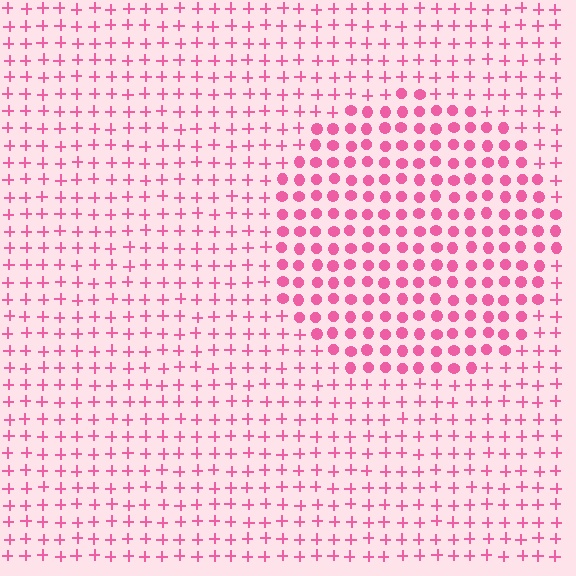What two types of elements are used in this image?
The image uses circles inside the circle region and plus signs outside it.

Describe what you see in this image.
The image is filled with small pink elements arranged in a uniform grid. A circle-shaped region contains circles, while the surrounding area contains plus signs. The boundary is defined purely by the change in element shape.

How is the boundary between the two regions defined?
The boundary is defined by a change in element shape: circles inside vs. plus signs outside. All elements share the same color and spacing.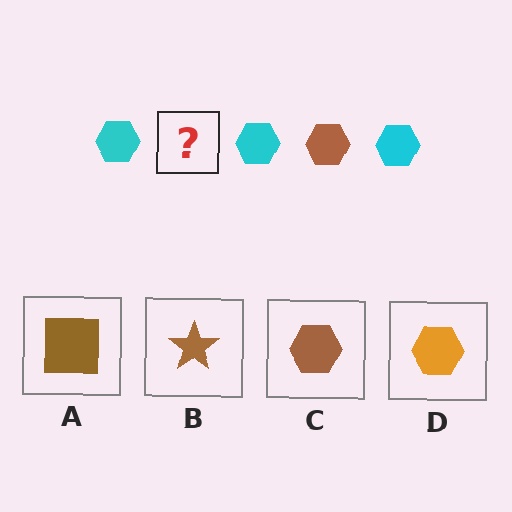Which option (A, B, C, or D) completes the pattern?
C.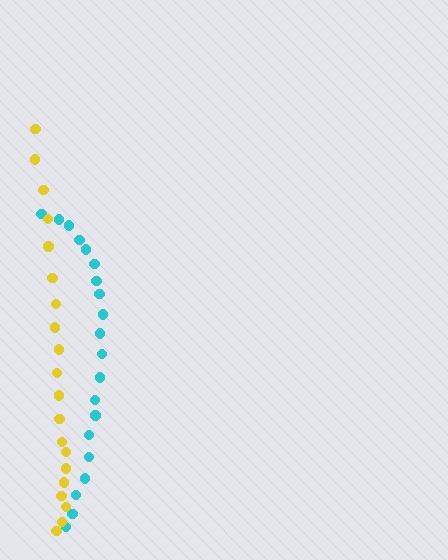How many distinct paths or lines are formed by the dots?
There are 2 distinct paths.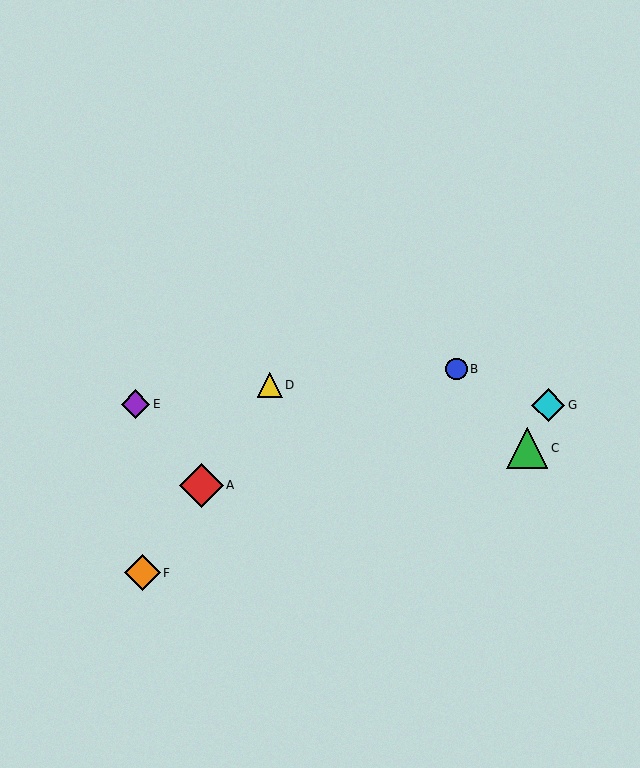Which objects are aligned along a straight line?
Objects A, D, F are aligned along a straight line.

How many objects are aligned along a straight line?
3 objects (A, D, F) are aligned along a straight line.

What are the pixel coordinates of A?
Object A is at (201, 485).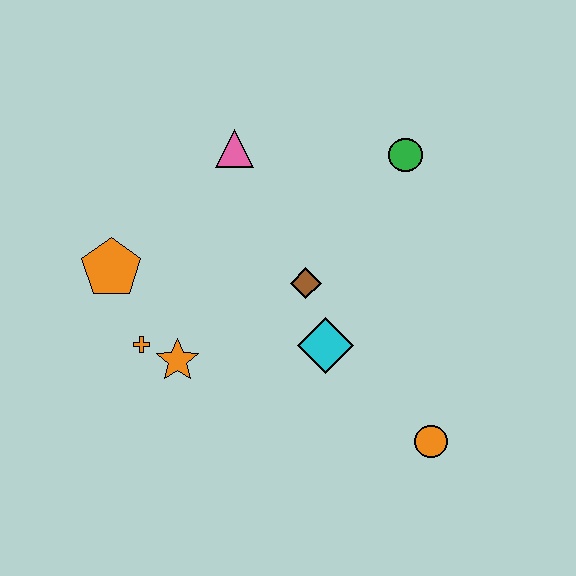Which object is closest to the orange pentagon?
The orange cross is closest to the orange pentagon.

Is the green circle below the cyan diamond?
No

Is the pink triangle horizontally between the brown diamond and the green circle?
No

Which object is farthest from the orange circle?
The orange pentagon is farthest from the orange circle.